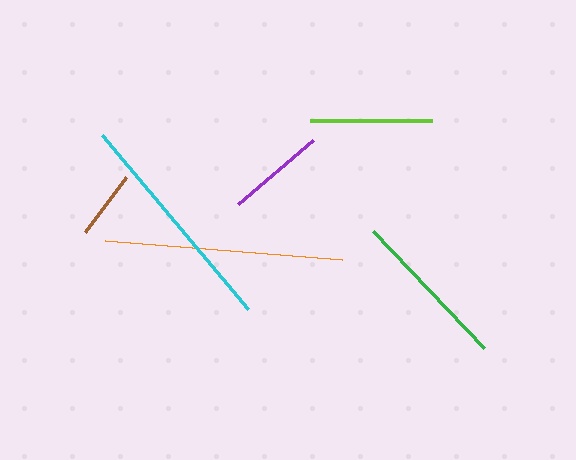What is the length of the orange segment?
The orange segment is approximately 238 pixels long.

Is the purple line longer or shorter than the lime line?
The lime line is longer than the purple line.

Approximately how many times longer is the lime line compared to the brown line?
The lime line is approximately 1.8 times the length of the brown line.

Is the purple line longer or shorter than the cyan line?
The cyan line is longer than the purple line.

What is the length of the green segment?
The green segment is approximately 162 pixels long.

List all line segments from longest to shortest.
From longest to shortest: orange, cyan, green, lime, purple, brown.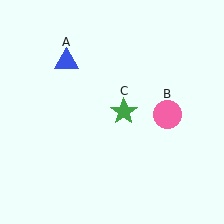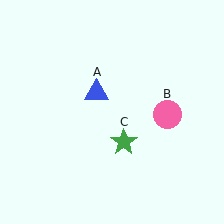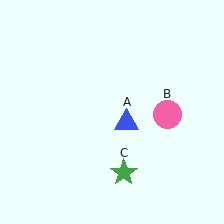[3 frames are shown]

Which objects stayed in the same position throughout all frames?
Pink circle (object B) remained stationary.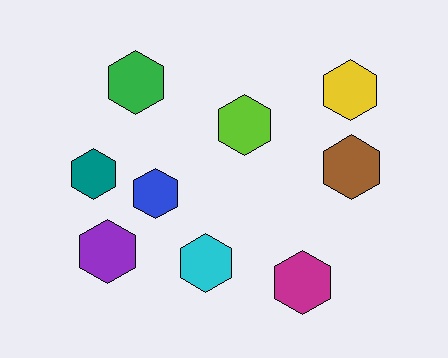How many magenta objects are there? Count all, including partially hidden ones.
There is 1 magenta object.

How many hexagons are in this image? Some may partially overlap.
There are 9 hexagons.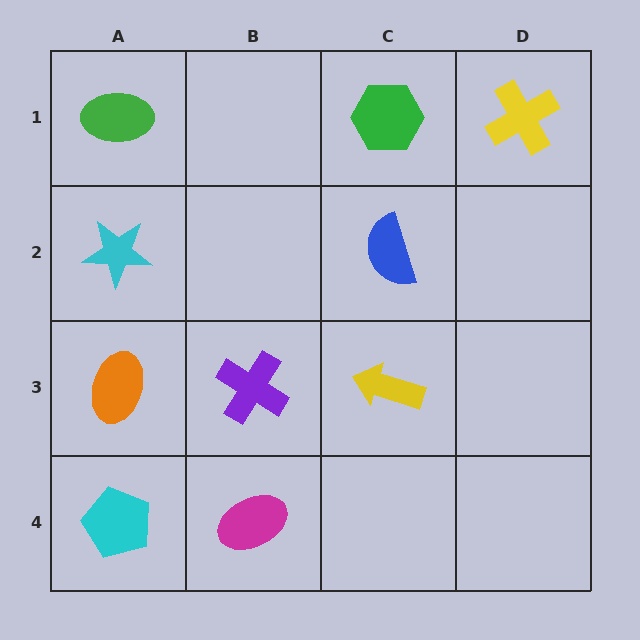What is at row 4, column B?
A magenta ellipse.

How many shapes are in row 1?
3 shapes.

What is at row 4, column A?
A cyan pentagon.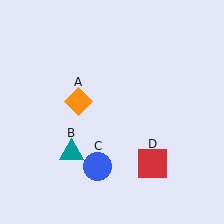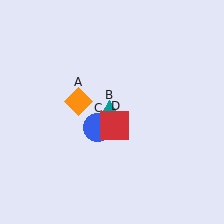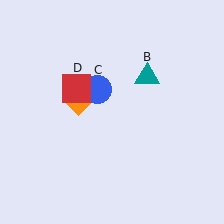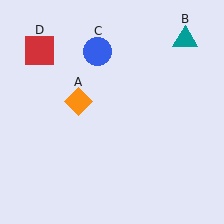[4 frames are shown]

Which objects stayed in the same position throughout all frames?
Orange diamond (object A) remained stationary.